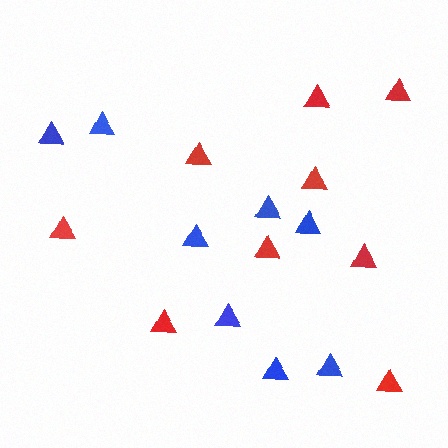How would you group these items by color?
There are 2 groups: one group of blue triangles (8) and one group of red triangles (9).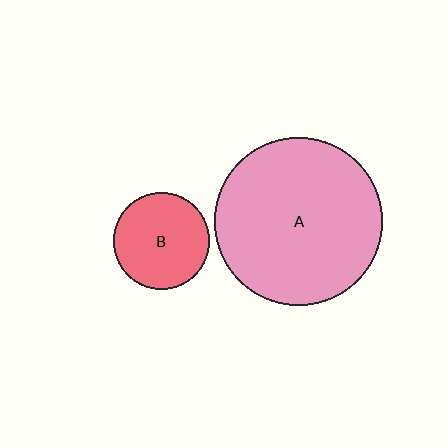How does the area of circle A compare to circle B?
Approximately 3.0 times.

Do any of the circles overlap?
No, none of the circles overlap.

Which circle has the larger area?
Circle A (pink).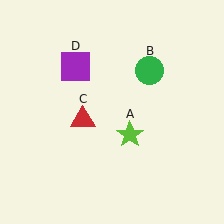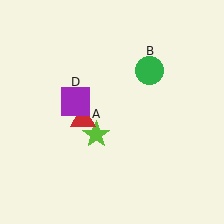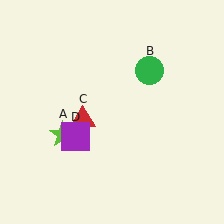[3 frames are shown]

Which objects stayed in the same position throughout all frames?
Green circle (object B) and red triangle (object C) remained stationary.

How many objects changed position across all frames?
2 objects changed position: lime star (object A), purple square (object D).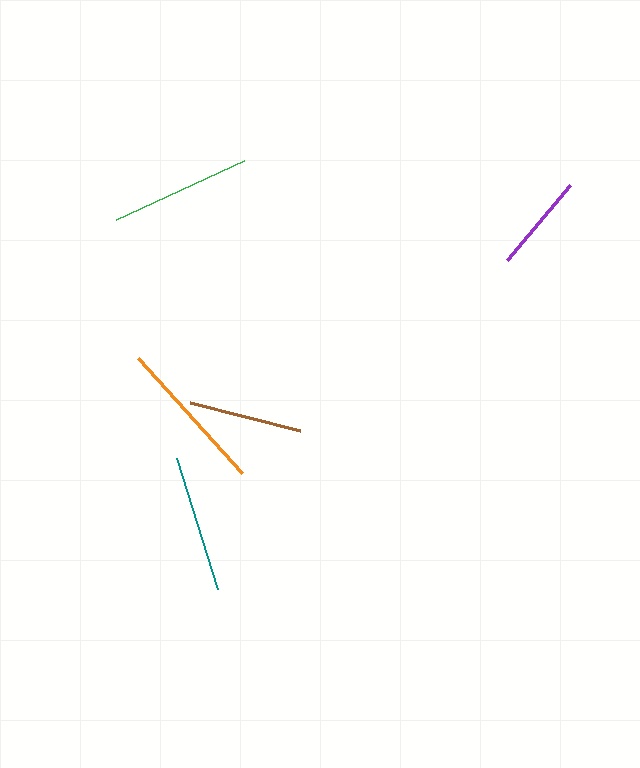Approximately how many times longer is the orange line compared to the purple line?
The orange line is approximately 1.6 times the length of the purple line.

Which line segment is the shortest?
The purple line is the shortest at approximately 98 pixels.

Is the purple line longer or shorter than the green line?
The green line is longer than the purple line.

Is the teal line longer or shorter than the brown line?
The teal line is longer than the brown line.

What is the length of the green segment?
The green segment is approximately 141 pixels long.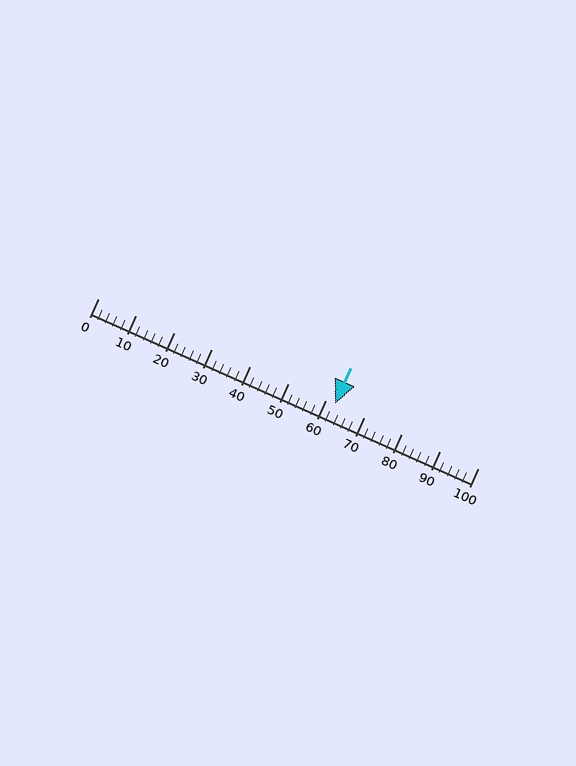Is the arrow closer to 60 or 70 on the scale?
The arrow is closer to 60.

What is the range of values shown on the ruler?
The ruler shows values from 0 to 100.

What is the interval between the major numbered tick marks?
The major tick marks are spaced 10 units apart.